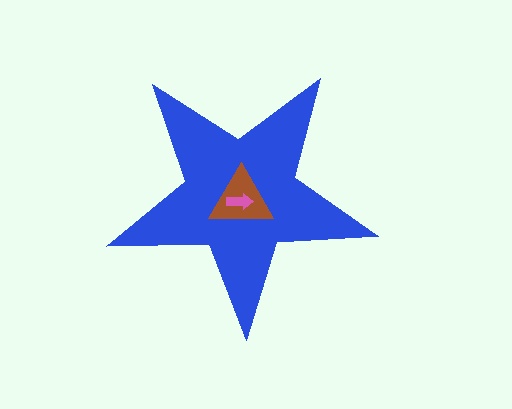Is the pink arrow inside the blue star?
Yes.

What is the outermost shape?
The blue star.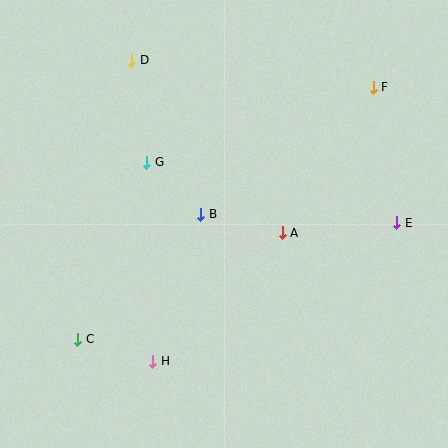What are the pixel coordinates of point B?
Point B is at (201, 214).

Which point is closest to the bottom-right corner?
Point E is closest to the bottom-right corner.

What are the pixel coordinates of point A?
Point A is at (282, 233).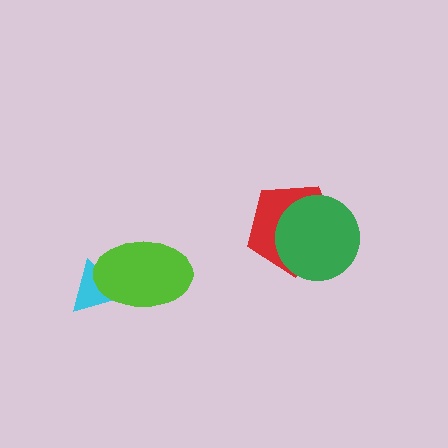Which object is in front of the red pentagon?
The green circle is in front of the red pentagon.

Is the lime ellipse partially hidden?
No, no other shape covers it.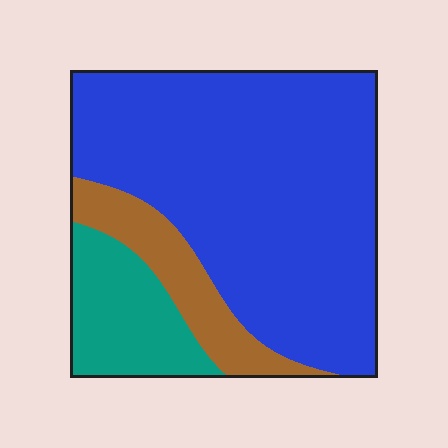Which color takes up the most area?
Blue, at roughly 70%.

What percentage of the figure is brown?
Brown covers around 15% of the figure.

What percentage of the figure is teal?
Teal covers around 15% of the figure.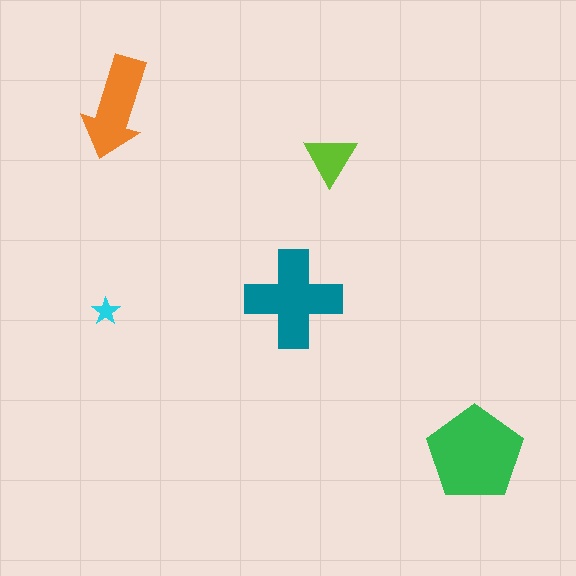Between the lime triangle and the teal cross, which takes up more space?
The teal cross.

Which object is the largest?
The green pentagon.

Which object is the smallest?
The cyan star.